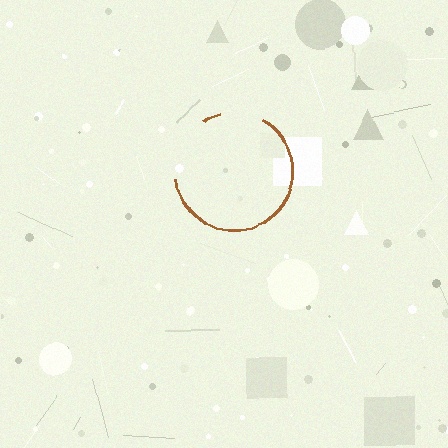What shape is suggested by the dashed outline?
The dashed outline suggests a circle.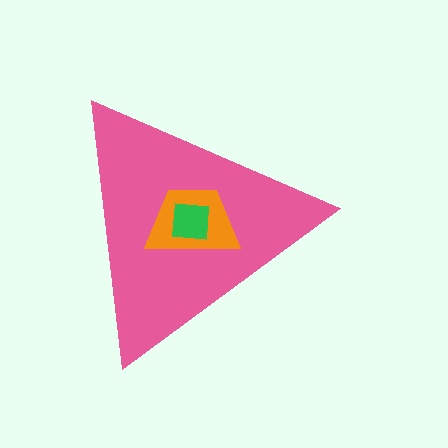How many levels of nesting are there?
3.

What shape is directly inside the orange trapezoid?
The green square.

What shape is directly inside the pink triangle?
The orange trapezoid.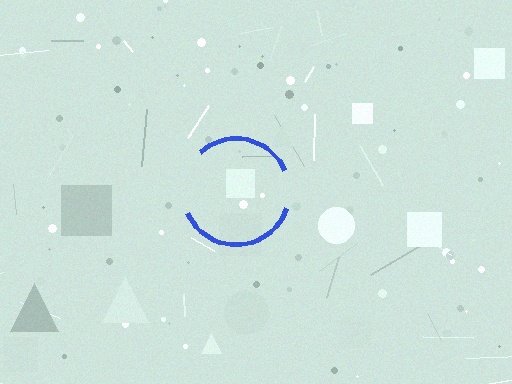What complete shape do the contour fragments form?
The contour fragments form a circle.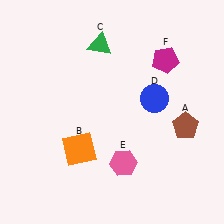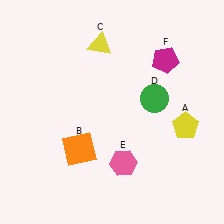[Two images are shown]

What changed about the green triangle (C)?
In Image 1, C is green. In Image 2, it changed to yellow.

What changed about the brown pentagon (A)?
In Image 1, A is brown. In Image 2, it changed to yellow.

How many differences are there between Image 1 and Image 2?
There are 3 differences between the two images.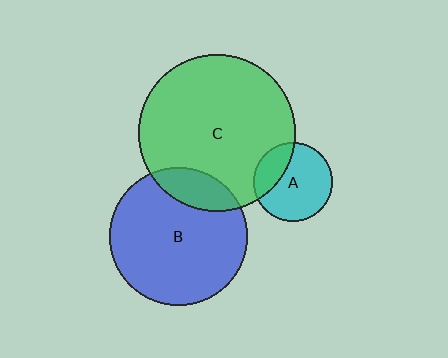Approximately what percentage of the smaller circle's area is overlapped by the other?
Approximately 25%.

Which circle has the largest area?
Circle C (green).